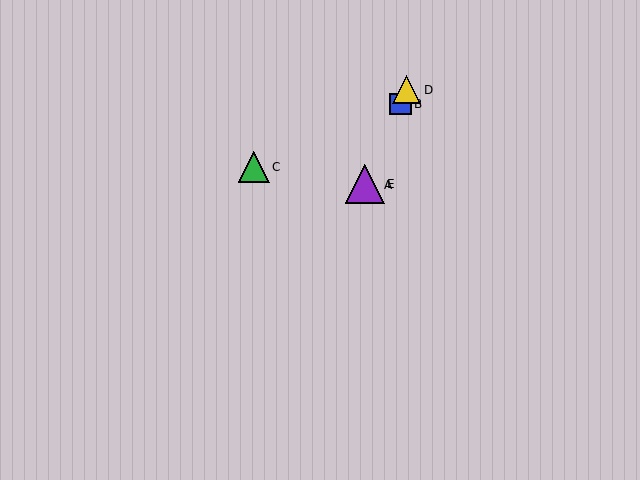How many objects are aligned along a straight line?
4 objects (A, B, D, E) are aligned along a straight line.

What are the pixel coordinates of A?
Object A is at (365, 185).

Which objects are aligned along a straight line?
Objects A, B, D, E are aligned along a straight line.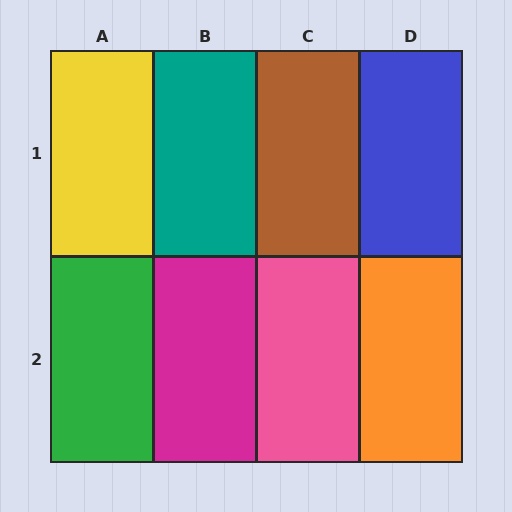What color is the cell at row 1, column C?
Brown.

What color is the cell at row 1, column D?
Blue.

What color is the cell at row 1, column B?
Teal.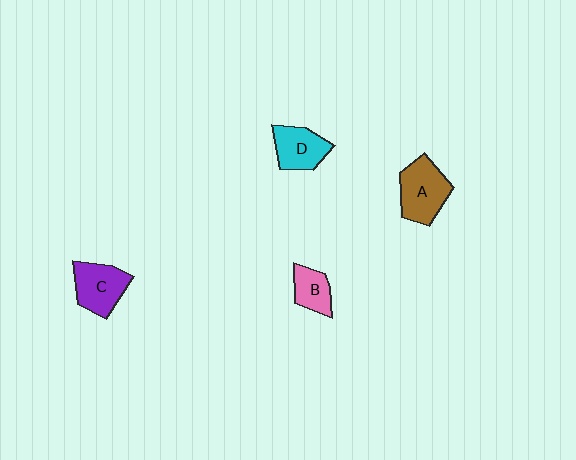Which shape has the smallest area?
Shape B (pink).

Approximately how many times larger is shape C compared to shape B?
Approximately 1.5 times.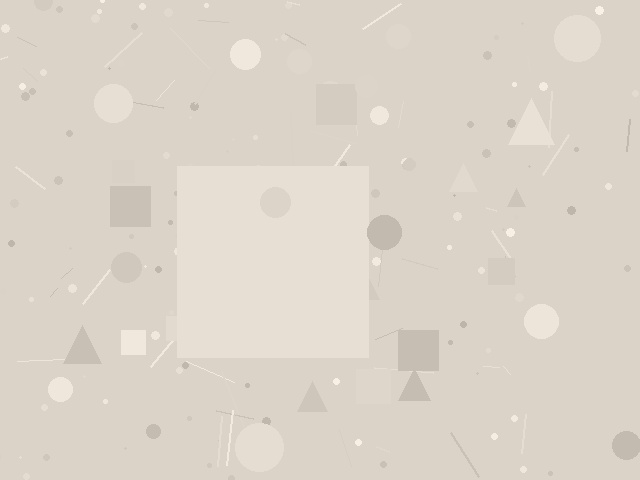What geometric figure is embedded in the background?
A square is embedded in the background.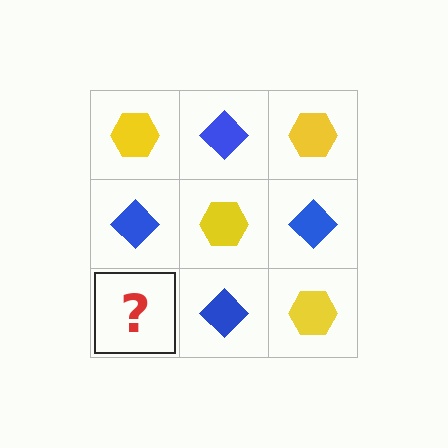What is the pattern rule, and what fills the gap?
The rule is that it alternates yellow hexagon and blue diamond in a checkerboard pattern. The gap should be filled with a yellow hexagon.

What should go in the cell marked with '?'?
The missing cell should contain a yellow hexagon.